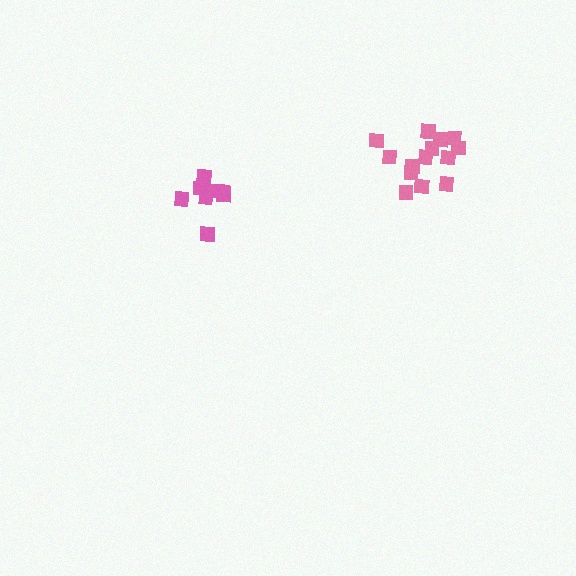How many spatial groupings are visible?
There are 2 spatial groupings.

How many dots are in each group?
Group 1: 9 dots, Group 2: 14 dots (23 total).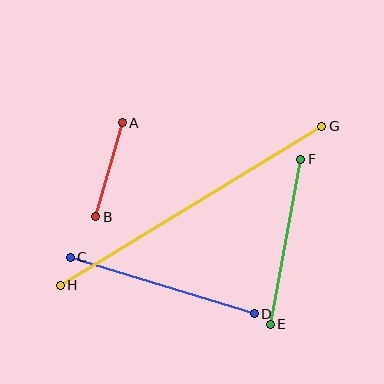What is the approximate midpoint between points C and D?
The midpoint is at approximately (162, 286) pixels.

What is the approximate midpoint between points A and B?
The midpoint is at approximately (109, 170) pixels.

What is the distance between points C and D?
The distance is approximately 192 pixels.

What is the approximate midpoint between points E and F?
The midpoint is at approximately (285, 242) pixels.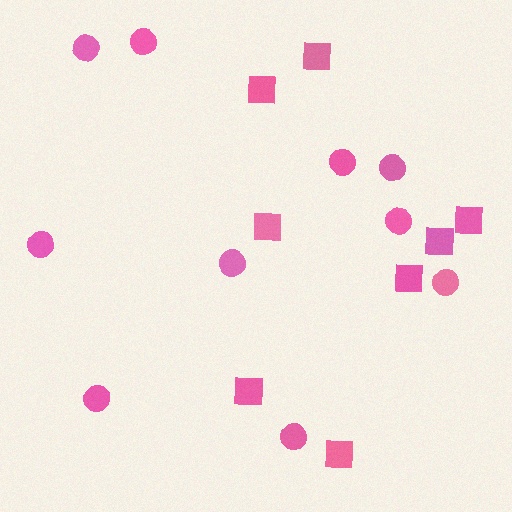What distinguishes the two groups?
There are 2 groups: one group of circles (10) and one group of squares (8).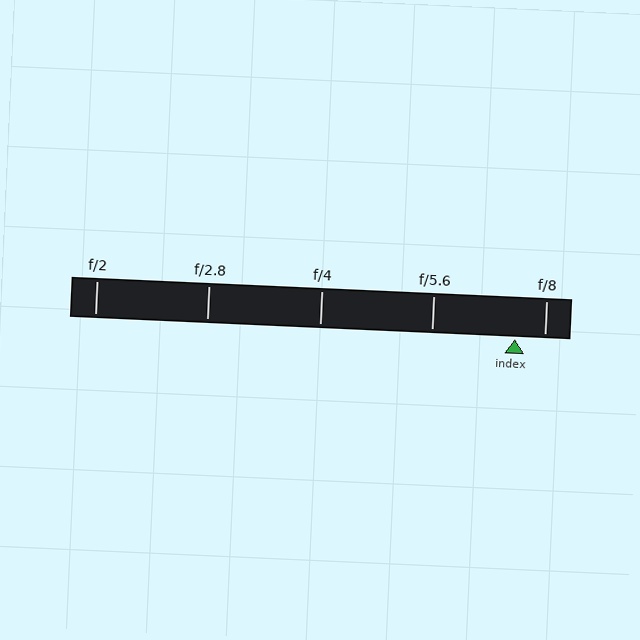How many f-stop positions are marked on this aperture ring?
There are 5 f-stop positions marked.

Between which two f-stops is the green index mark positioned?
The index mark is between f/5.6 and f/8.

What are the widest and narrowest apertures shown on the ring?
The widest aperture shown is f/2 and the narrowest is f/8.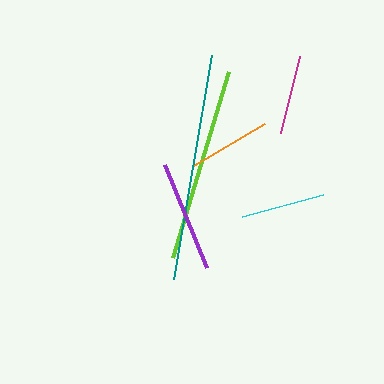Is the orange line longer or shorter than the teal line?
The teal line is longer than the orange line.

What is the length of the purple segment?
The purple segment is approximately 111 pixels long.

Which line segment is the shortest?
The magenta line is the shortest at approximately 79 pixels.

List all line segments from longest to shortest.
From longest to shortest: teal, lime, purple, cyan, orange, magenta.